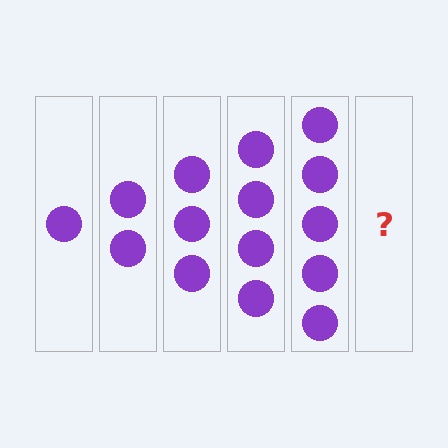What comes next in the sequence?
The next element should be 6 circles.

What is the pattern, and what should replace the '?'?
The pattern is that each step adds one more circle. The '?' should be 6 circles.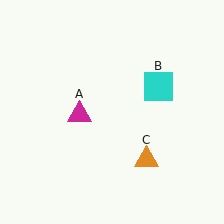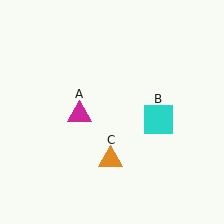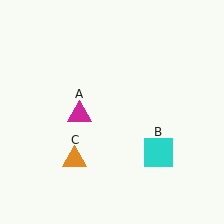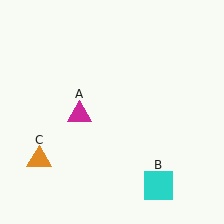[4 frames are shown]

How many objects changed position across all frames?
2 objects changed position: cyan square (object B), orange triangle (object C).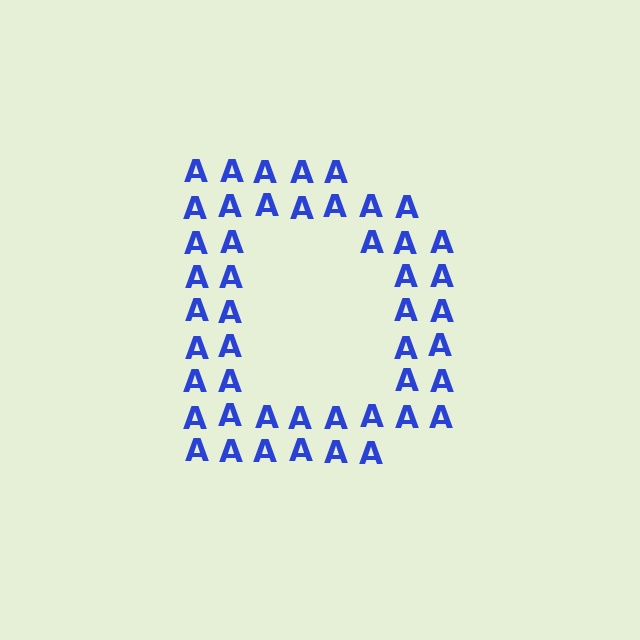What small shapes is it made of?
It is made of small letter A's.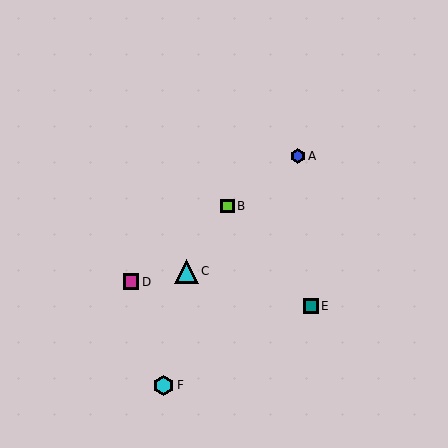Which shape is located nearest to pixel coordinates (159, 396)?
The cyan hexagon (labeled F) at (164, 385) is nearest to that location.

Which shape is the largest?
The cyan triangle (labeled C) is the largest.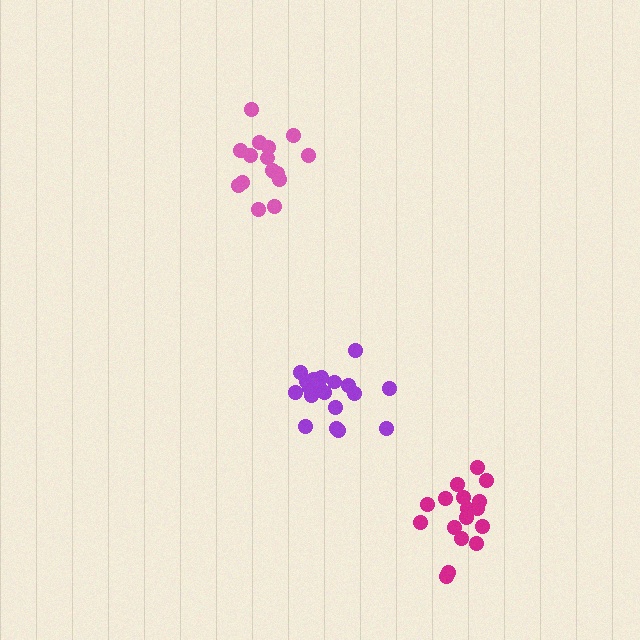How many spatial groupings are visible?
There are 3 spatial groupings.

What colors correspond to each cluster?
The clusters are colored: pink, purple, magenta.